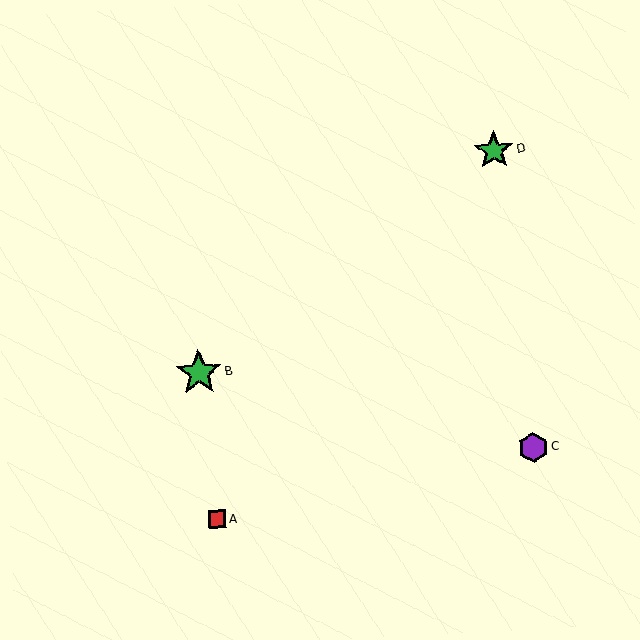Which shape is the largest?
The green star (labeled B) is the largest.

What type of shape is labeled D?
Shape D is a green star.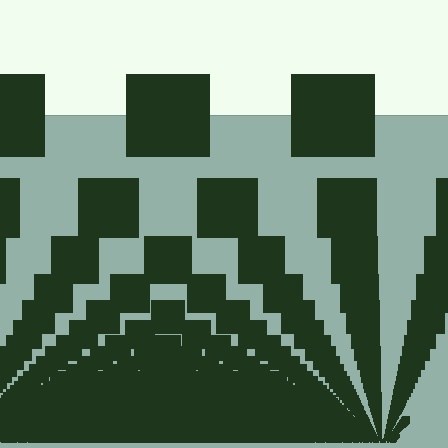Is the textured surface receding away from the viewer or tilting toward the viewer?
The surface appears to tilt toward the viewer. Texture elements get larger and sparser toward the top.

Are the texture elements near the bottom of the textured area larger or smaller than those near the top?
Smaller. The gradient is inverted — elements near the bottom are smaller and denser.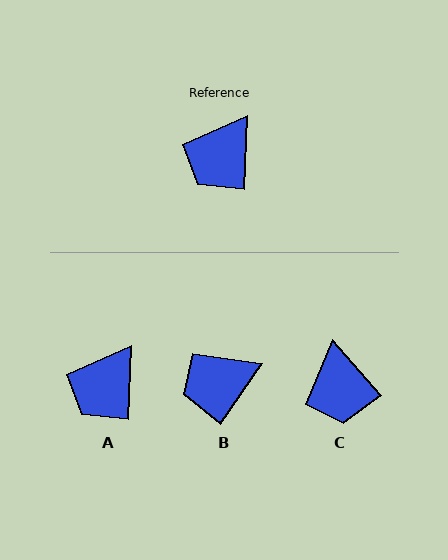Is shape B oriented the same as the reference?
No, it is off by about 33 degrees.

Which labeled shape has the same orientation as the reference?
A.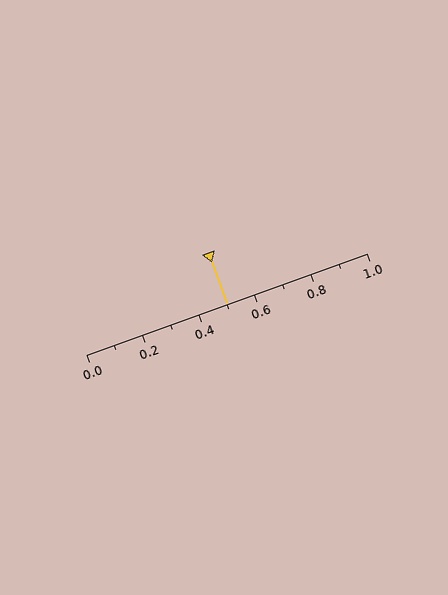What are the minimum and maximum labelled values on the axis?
The axis runs from 0.0 to 1.0.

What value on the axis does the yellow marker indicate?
The marker indicates approximately 0.5.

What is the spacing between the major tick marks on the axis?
The major ticks are spaced 0.2 apart.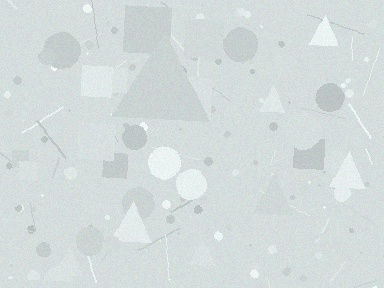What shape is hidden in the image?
A triangle is hidden in the image.